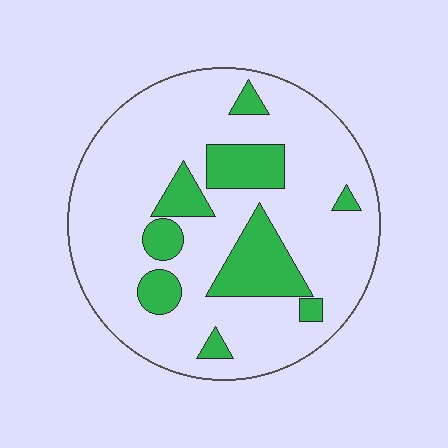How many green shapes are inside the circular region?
9.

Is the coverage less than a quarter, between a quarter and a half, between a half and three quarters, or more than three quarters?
Less than a quarter.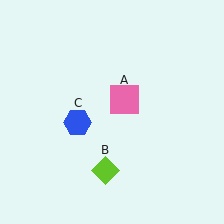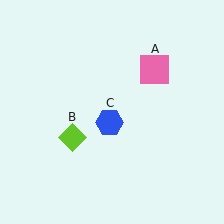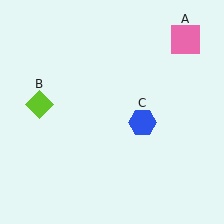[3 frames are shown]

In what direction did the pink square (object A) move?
The pink square (object A) moved up and to the right.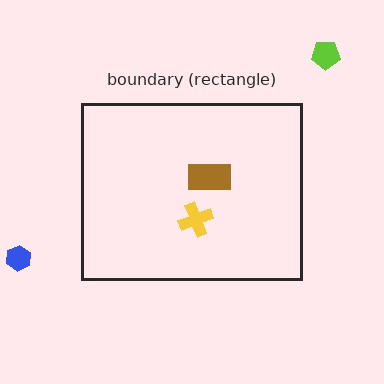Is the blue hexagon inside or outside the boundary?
Outside.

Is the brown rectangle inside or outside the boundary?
Inside.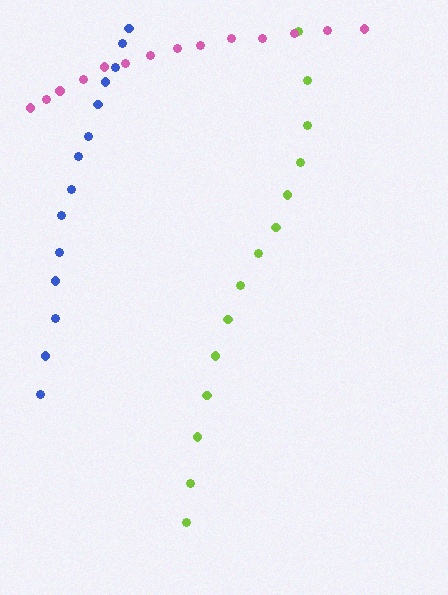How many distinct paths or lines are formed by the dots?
There are 3 distinct paths.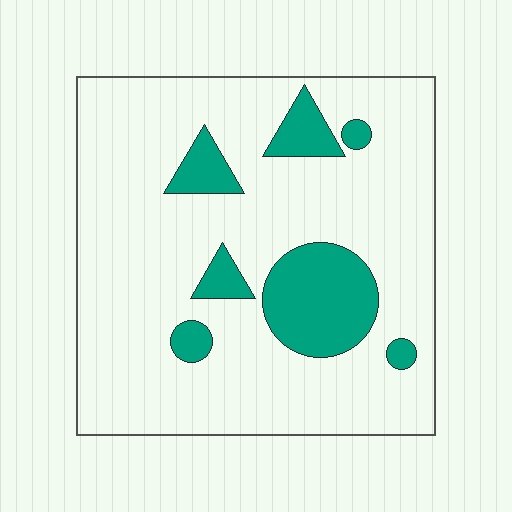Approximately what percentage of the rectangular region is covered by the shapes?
Approximately 15%.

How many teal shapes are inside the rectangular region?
7.